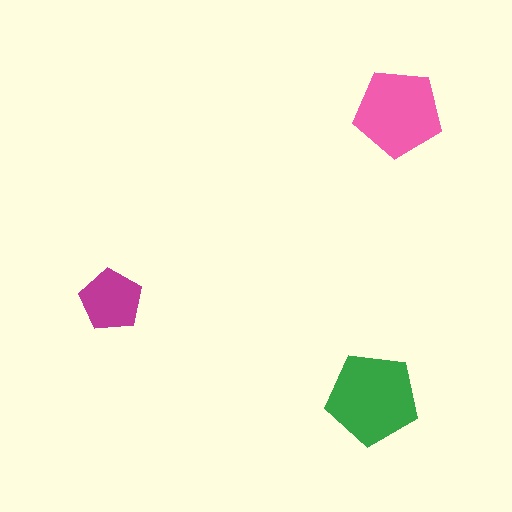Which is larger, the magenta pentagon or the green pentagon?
The green one.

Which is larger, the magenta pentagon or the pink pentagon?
The pink one.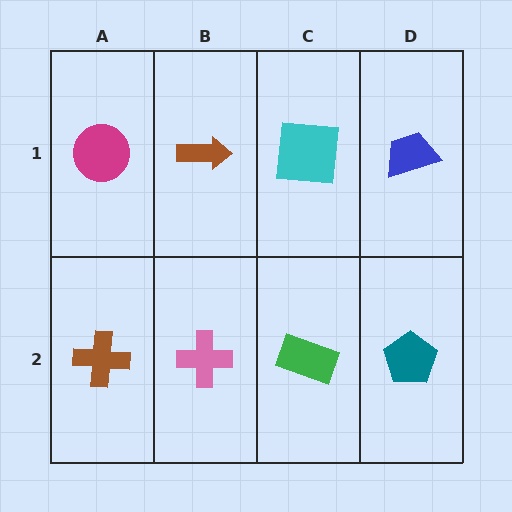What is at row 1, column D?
A blue trapezoid.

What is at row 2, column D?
A teal pentagon.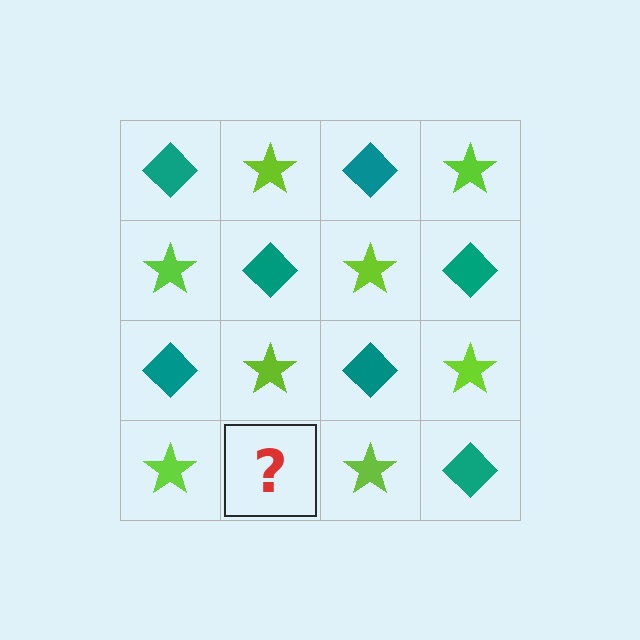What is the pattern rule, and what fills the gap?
The rule is that it alternates teal diamond and lime star in a checkerboard pattern. The gap should be filled with a teal diamond.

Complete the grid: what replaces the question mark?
The question mark should be replaced with a teal diamond.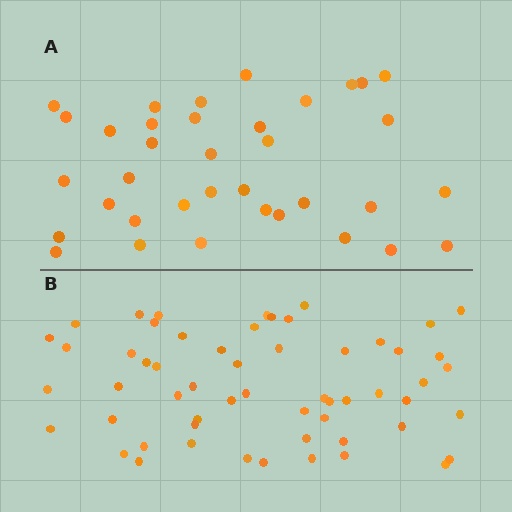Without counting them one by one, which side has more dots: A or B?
Region B (the bottom region) has more dots.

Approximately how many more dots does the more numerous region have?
Region B has approximately 20 more dots than region A.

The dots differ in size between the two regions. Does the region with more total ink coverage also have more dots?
No. Region A has more total ink coverage because its dots are larger, but region B actually contains more individual dots. Total area can be misleading — the number of items is what matters here.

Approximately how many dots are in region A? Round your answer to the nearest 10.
About 40 dots. (The exact count is 36, which rounds to 40.)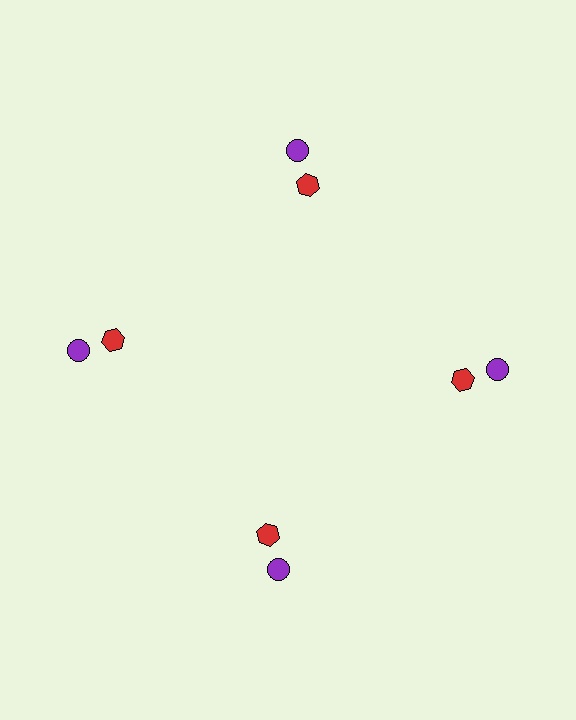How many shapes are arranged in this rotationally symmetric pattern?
There are 8 shapes, arranged in 4 groups of 2.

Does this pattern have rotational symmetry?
Yes, this pattern has 4-fold rotational symmetry. It looks the same after rotating 90 degrees around the center.